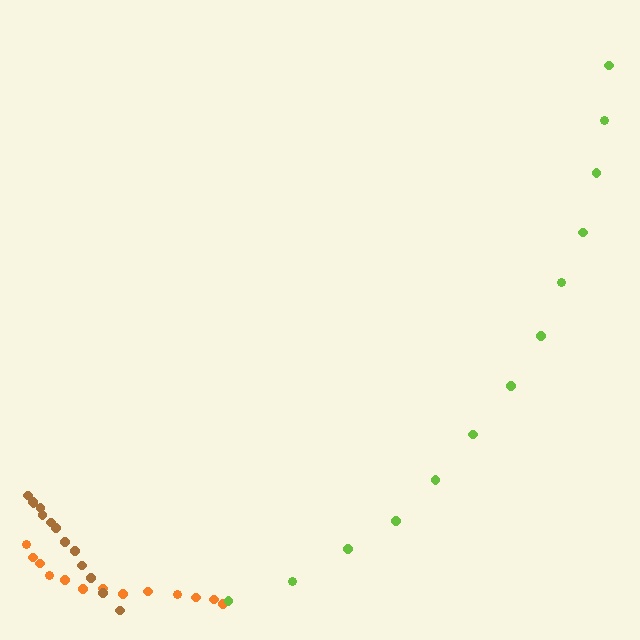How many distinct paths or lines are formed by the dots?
There are 3 distinct paths.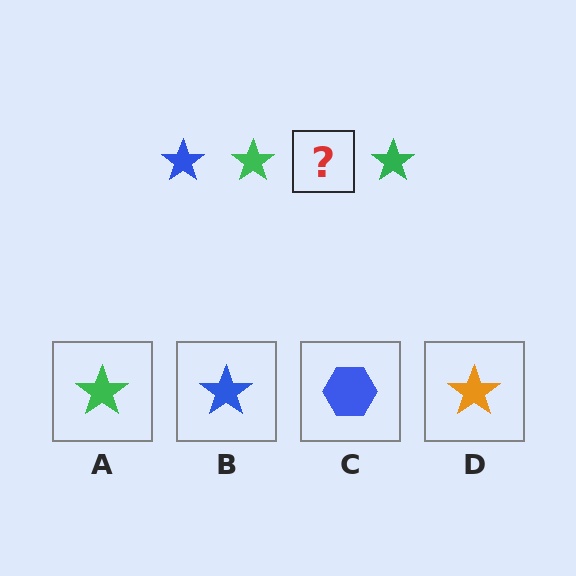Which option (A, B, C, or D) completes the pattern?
B.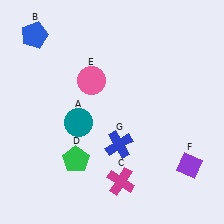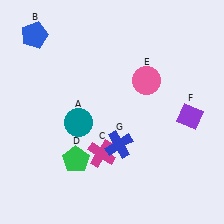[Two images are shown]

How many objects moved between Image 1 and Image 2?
3 objects moved between the two images.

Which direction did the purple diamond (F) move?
The purple diamond (F) moved up.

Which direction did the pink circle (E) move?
The pink circle (E) moved right.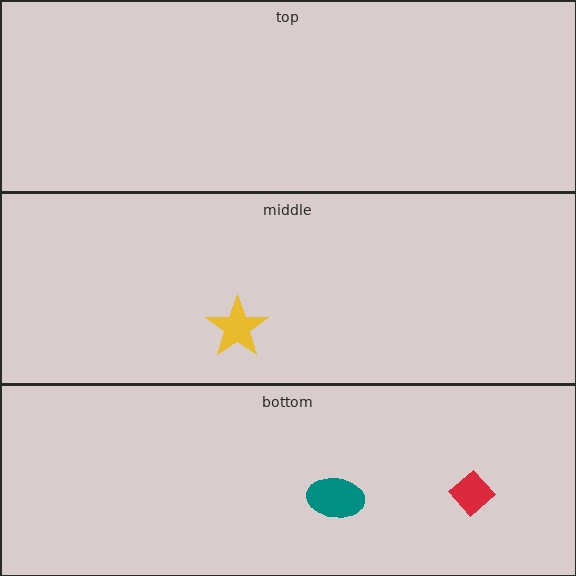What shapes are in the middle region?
The yellow star.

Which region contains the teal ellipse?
The bottom region.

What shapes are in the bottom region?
The teal ellipse, the red diamond.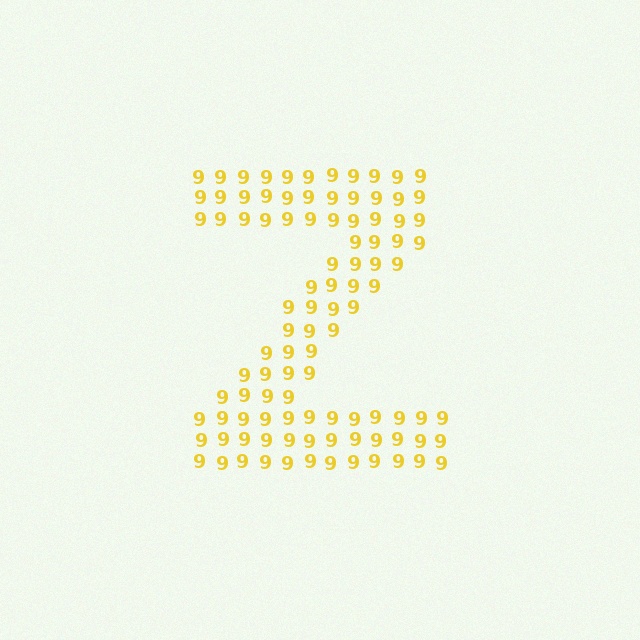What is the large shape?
The large shape is the letter Z.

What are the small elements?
The small elements are digit 9's.